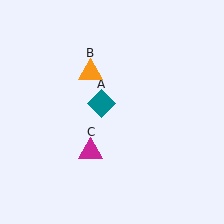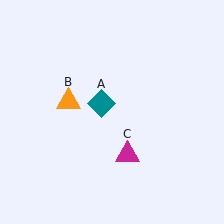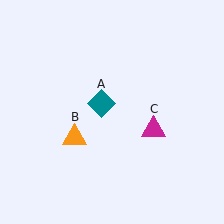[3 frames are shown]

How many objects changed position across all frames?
2 objects changed position: orange triangle (object B), magenta triangle (object C).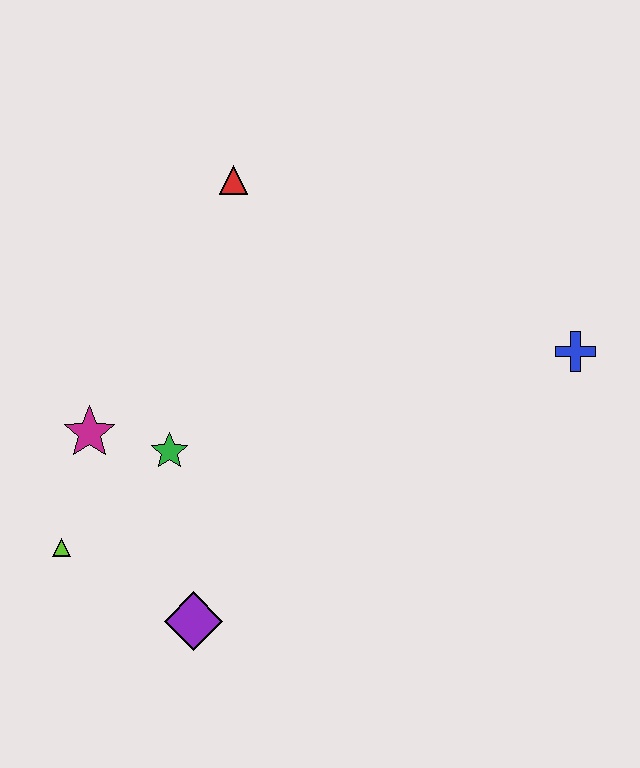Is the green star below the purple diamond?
No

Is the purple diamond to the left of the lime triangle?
No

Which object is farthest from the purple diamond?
The blue cross is farthest from the purple diamond.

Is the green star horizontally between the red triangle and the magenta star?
Yes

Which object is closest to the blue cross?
The red triangle is closest to the blue cross.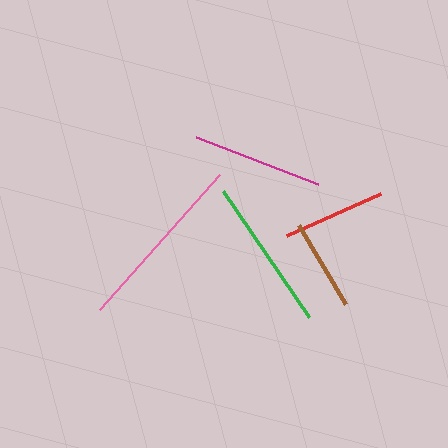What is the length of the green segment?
The green segment is approximately 152 pixels long.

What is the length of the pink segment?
The pink segment is approximately 181 pixels long.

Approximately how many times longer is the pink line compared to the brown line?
The pink line is approximately 1.9 times the length of the brown line.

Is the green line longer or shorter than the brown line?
The green line is longer than the brown line.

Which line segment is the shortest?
The brown line is the shortest at approximately 93 pixels.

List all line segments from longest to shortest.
From longest to shortest: pink, green, magenta, red, brown.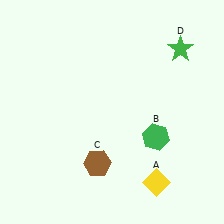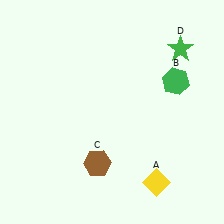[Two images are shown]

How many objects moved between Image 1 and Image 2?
1 object moved between the two images.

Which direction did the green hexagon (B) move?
The green hexagon (B) moved up.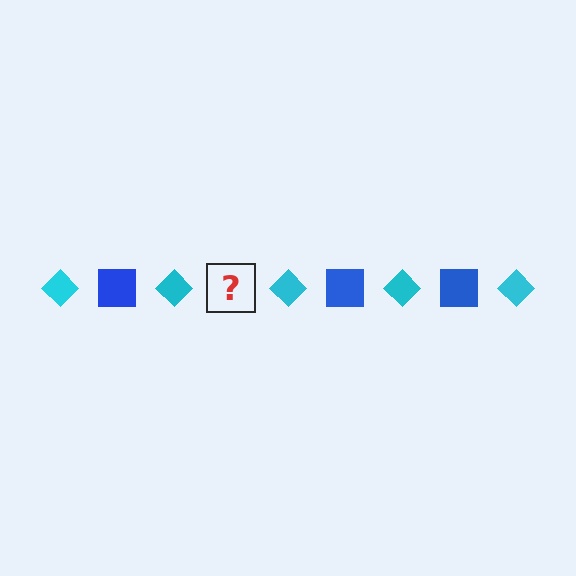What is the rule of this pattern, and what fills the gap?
The rule is that the pattern alternates between cyan diamond and blue square. The gap should be filled with a blue square.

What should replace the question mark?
The question mark should be replaced with a blue square.